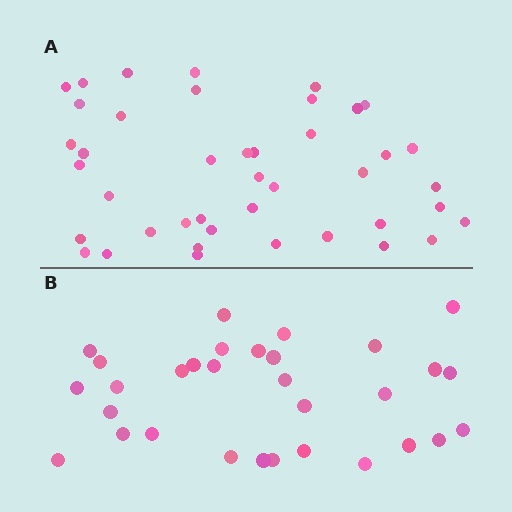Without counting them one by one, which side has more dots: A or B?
Region A (the top region) has more dots.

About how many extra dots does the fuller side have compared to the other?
Region A has roughly 12 or so more dots than region B.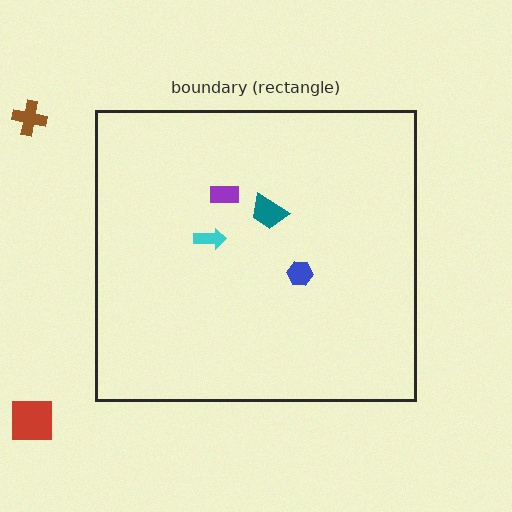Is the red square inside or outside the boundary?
Outside.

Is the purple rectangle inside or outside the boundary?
Inside.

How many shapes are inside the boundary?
4 inside, 2 outside.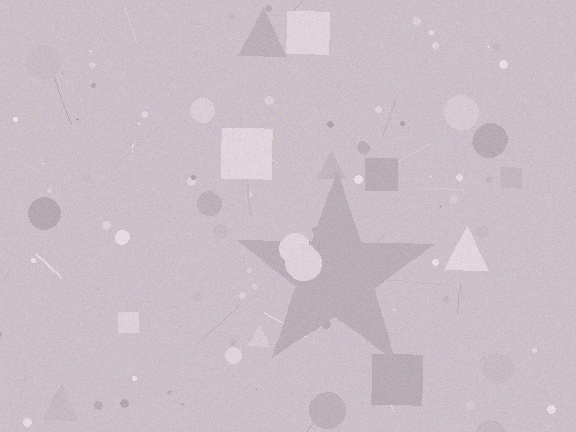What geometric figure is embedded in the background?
A star is embedded in the background.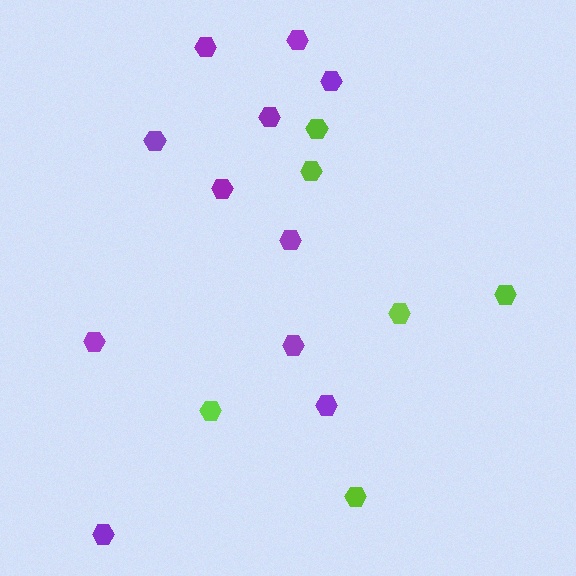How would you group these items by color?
There are 2 groups: one group of purple hexagons (11) and one group of lime hexagons (6).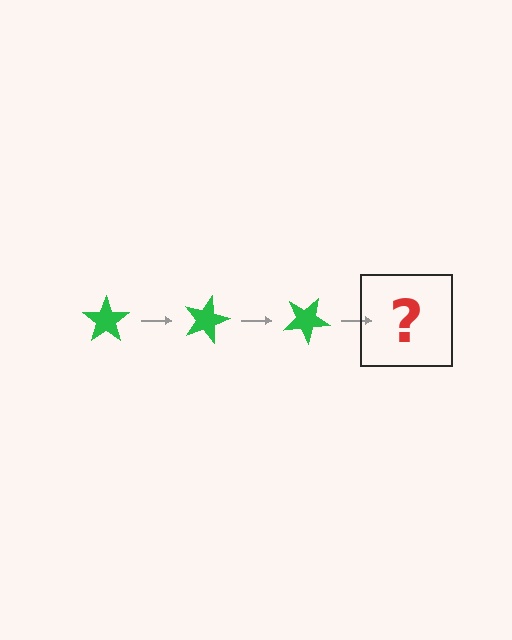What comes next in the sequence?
The next element should be a green star rotated 45 degrees.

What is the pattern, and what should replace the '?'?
The pattern is that the star rotates 15 degrees each step. The '?' should be a green star rotated 45 degrees.